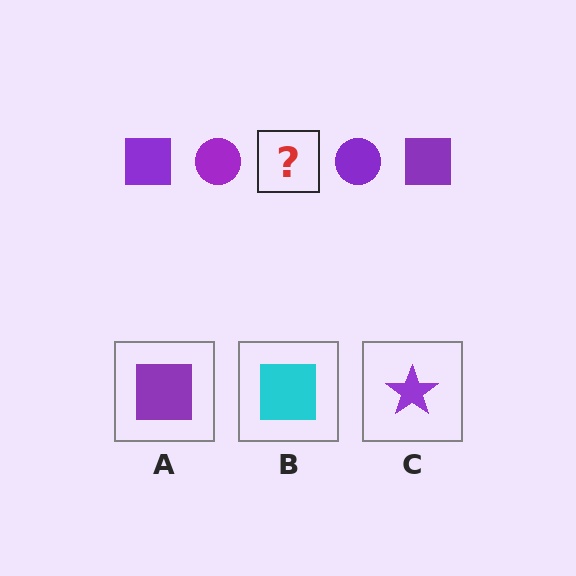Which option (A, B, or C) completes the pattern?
A.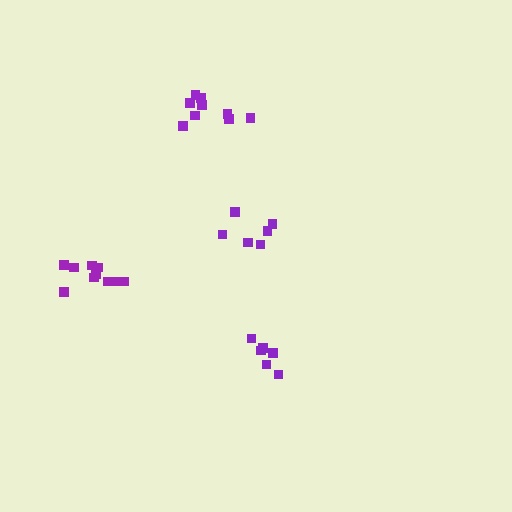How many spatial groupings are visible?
There are 4 spatial groupings.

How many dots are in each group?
Group 1: 6 dots, Group 2: 11 dots, Group 3: 6 dots, Group 4: 9 dots (32 total).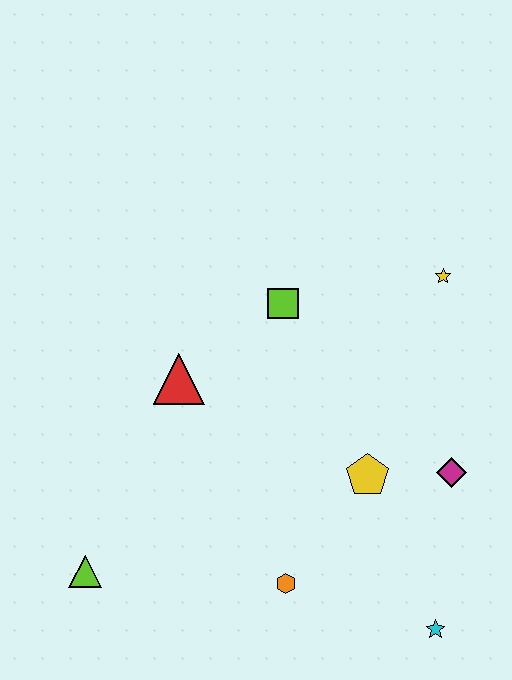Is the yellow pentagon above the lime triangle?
Yes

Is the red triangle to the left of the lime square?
Yes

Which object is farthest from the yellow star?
The lime triangle is farthest from the yellow star.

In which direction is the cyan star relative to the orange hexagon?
The cyan star is to the right of the orange hexagon.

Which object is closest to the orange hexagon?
The yellow pentagon is closest to the orange hexagon.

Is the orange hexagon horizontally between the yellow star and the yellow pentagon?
No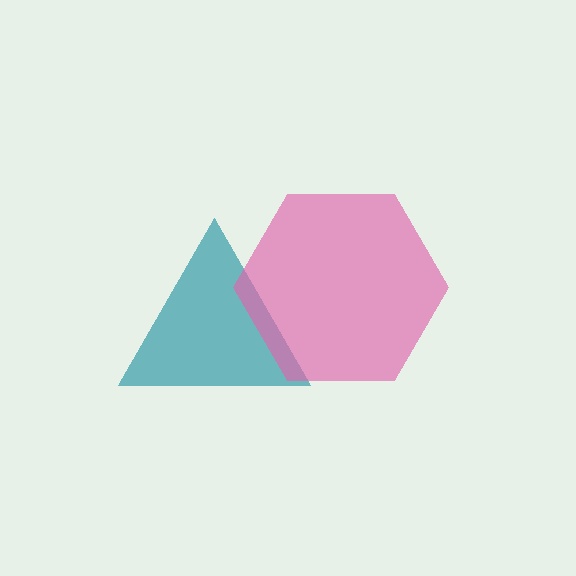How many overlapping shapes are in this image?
There are 2 overlapping shapes in the image.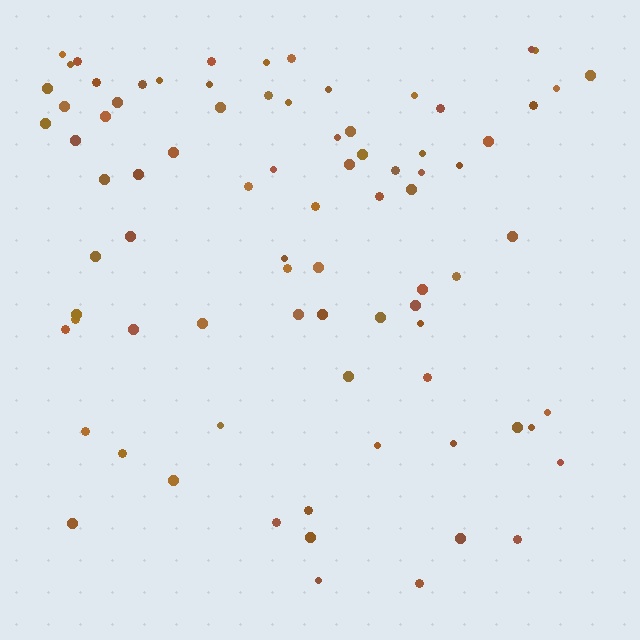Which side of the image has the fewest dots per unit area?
The bottom.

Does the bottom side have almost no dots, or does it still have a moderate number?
Still a moderate number, just noticeably fewer than the top.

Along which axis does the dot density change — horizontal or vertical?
Vertical.